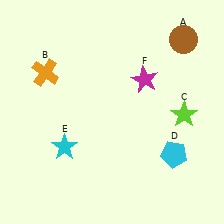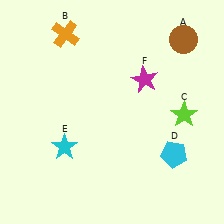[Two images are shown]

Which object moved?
The orange cross (B) moved up.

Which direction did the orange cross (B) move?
The orange cross (B) moved up.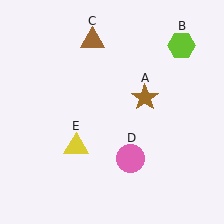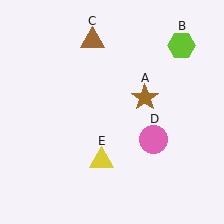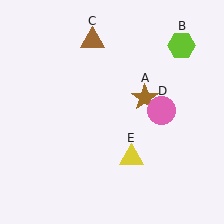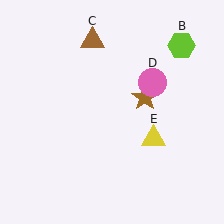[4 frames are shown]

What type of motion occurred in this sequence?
The pink circle (object D), yellow triangle (object E) rotated counterclockwise around the center of the scene.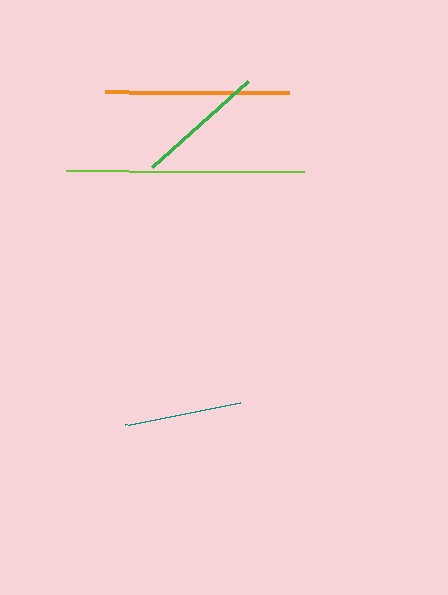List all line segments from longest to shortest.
From longest to shortest: lime, orange, green, teal.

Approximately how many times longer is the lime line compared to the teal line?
The lime line is approximately 2.0 times the length of the teal line.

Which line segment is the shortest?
The teal line is the shortest at approximately 118 pixels.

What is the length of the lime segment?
The lime segment is approximately 238 pixels long.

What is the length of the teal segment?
The teal segment is approximately 118 pixels long.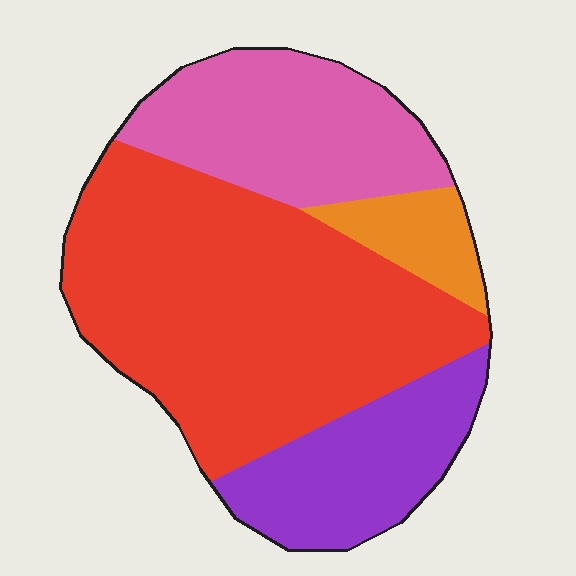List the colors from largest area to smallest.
From largest to smallest: red, pink, purple, orange.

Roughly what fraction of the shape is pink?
Pink takes up between a sixth and a third of the shape.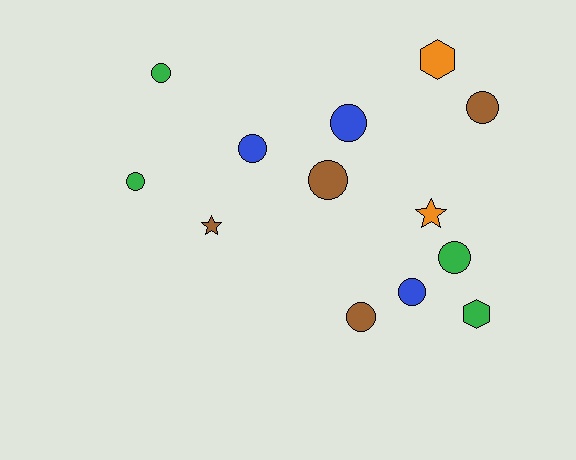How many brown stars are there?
There is 1 brown star.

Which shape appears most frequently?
Circle, with 9 objects.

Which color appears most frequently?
Green, with 4 objects.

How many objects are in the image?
There are 13 objects.